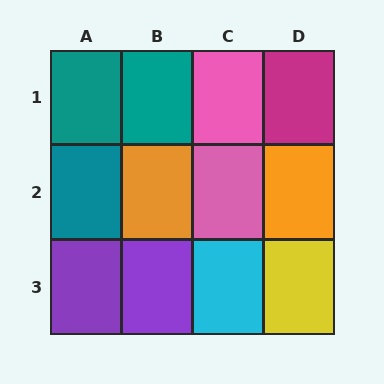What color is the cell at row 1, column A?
Teal.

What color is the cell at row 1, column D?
Magenta.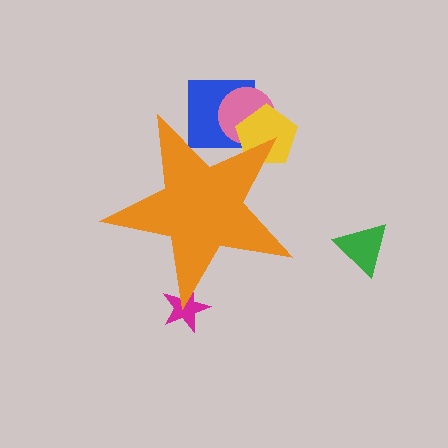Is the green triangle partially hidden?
No, the green triangle is fully visible.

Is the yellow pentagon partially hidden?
Yes, the yellow pentagon is partially hidden behind the orange star.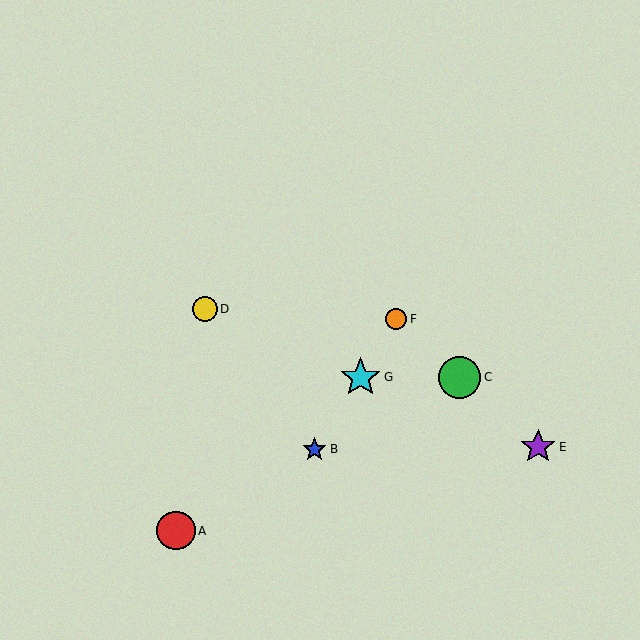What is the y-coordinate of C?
Object C is at y≈377.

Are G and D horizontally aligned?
No, G is at y≈377 and D is at y≈309.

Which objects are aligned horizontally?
Objects C, G are aligned horizontally.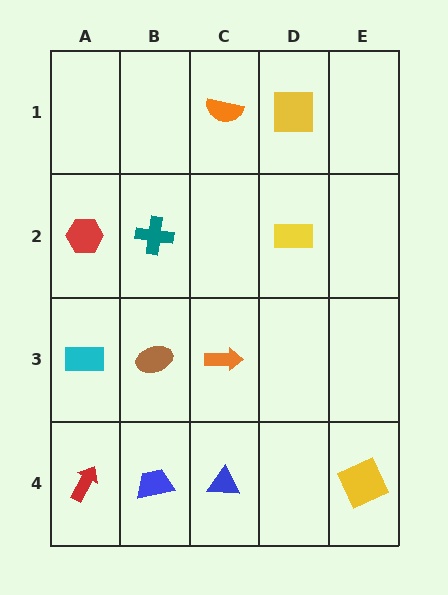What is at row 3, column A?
A cyan rectangle.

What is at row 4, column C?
A blue triangle.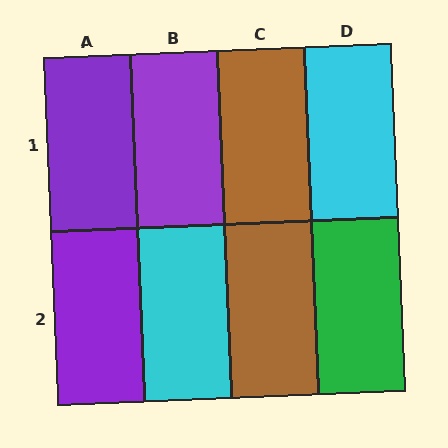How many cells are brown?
2 cells are brown.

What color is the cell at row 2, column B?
Cyan.